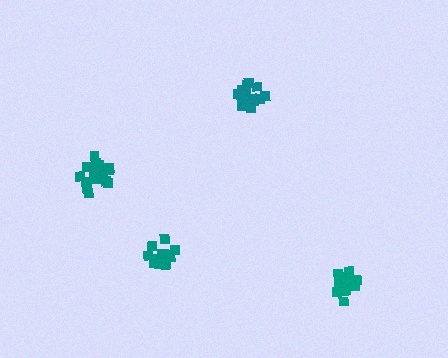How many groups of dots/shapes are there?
There are 4 groups.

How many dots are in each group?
Group 1: 20 dots, Group 2: 14 dots, Group 3: 20 dots, Group 4: 19 dots (73 total).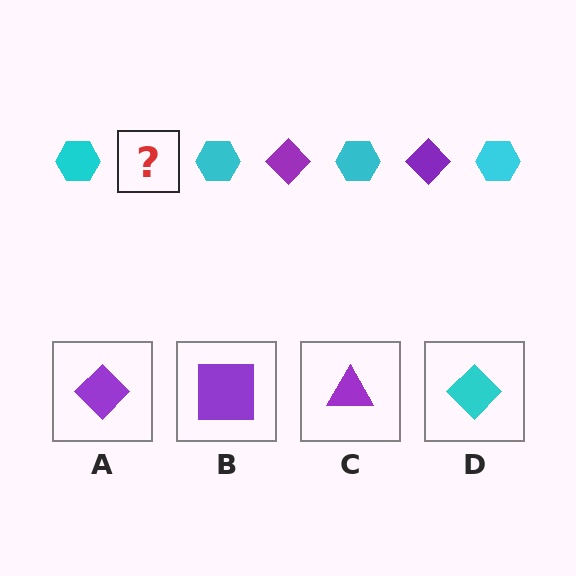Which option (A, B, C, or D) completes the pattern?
A.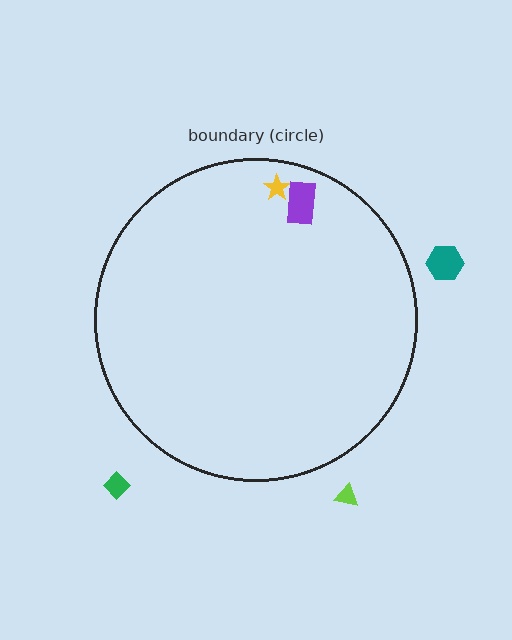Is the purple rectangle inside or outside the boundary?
Inside.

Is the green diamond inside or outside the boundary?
Outside.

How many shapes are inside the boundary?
2 inside, 3 outside.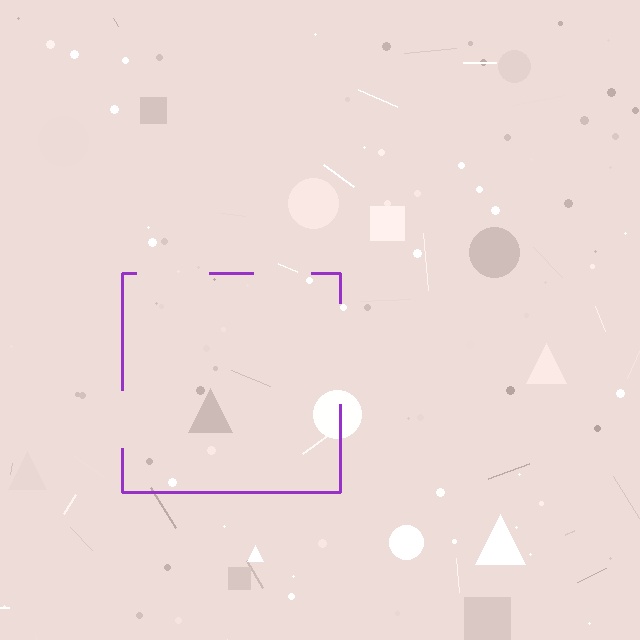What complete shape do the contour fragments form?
The contour fragments form a square.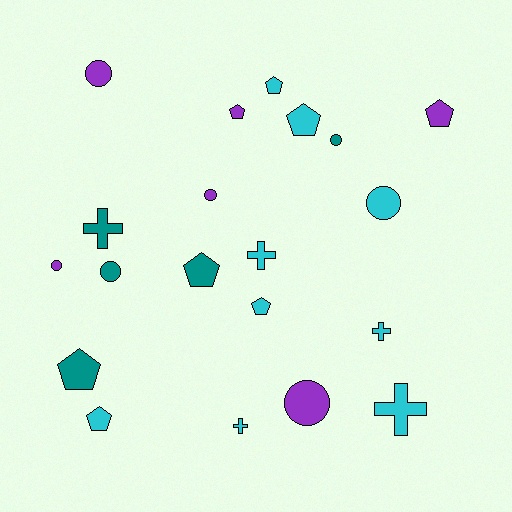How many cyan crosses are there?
There are 4 cyan crosses.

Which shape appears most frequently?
Pentagon, with 8 objects.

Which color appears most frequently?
Cyan, with 9 objects.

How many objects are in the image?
There are 20 objects.